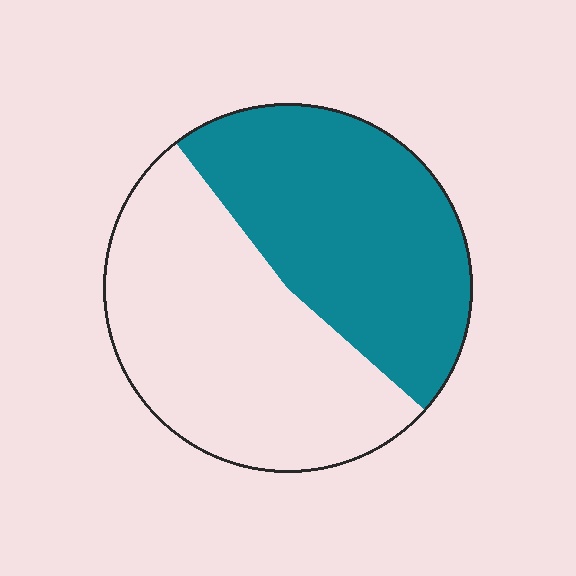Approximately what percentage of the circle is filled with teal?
Approximately 45%.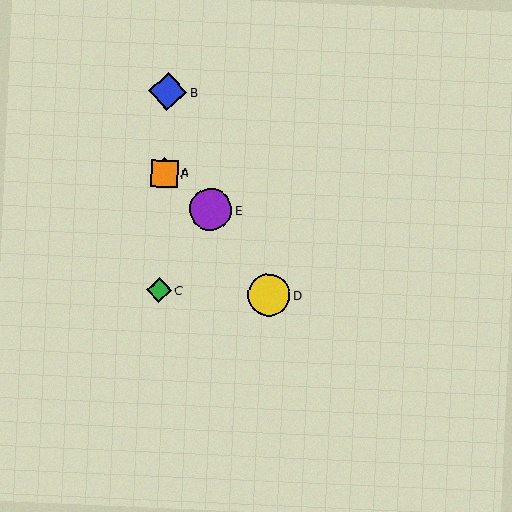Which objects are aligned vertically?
Objects A, B, C, F are aligned vertically.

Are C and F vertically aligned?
Yes, both are at x≈159.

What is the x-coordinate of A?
Object A is at x≈164.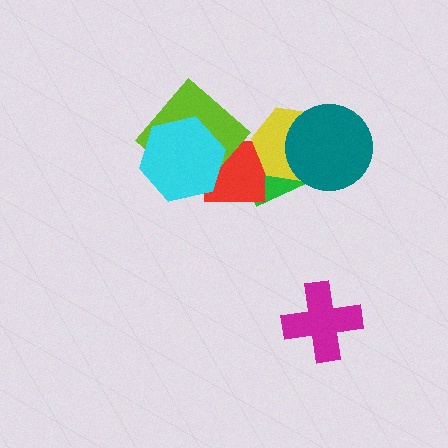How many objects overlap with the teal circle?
2 objects overlap with the teal circle.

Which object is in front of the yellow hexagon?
The teal circle is in front of the yellow hexagon.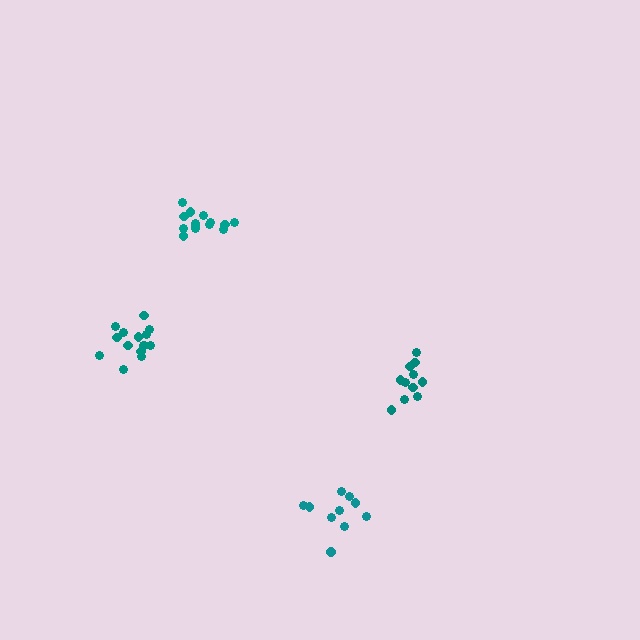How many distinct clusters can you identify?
There are 4 distinct clusters.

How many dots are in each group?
Group 1: 11 dots, Group 2: 10 dots, Group 3: 15 dots, Group 4: 14 dots (50 total).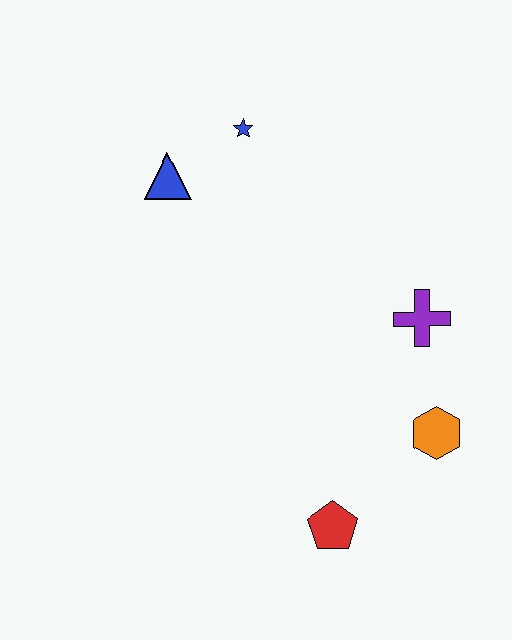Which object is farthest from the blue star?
The red pentagon is farthest from the blue star.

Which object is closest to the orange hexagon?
The purple cross is closest to the orange hexagon.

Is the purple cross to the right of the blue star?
Yes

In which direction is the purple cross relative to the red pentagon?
The purple cross is above the red pentagon.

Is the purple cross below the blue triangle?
Yes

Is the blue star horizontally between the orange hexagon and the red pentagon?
No